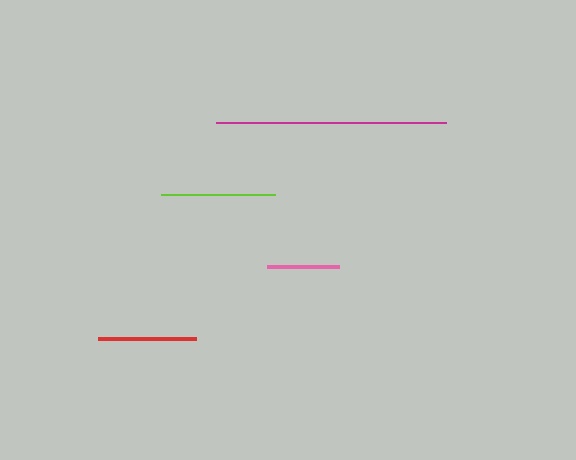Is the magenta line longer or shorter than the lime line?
The magenta line is longer than the lime line.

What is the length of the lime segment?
The lime segment is approximately 114 pixels long.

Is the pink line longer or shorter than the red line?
The red line is longer than the pink line.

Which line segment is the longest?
The magenta line is the longest at approximately 231 pixels.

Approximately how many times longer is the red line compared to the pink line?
The red line is approximately 1.4 times the length of the pink line.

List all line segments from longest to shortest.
From longest to shortest: magenta, lime, red, pink.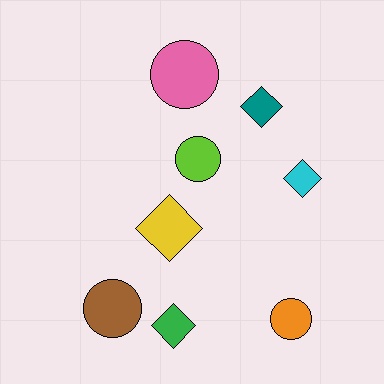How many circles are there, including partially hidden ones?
There are 4 circles.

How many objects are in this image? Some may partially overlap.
There are 8 objects.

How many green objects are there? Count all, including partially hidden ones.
There is 1 green object.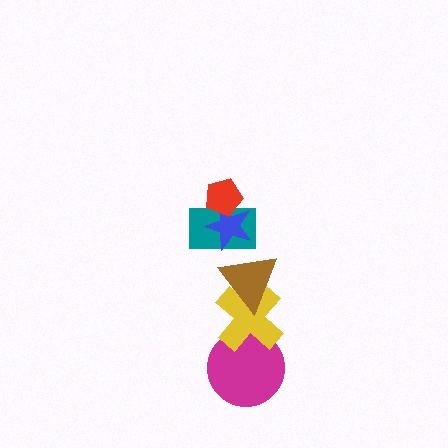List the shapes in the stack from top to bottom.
From top to bottom: the red pentagon, the blue star, the teal rectangle, the brown triangle, the yellow cross, the magenta circle.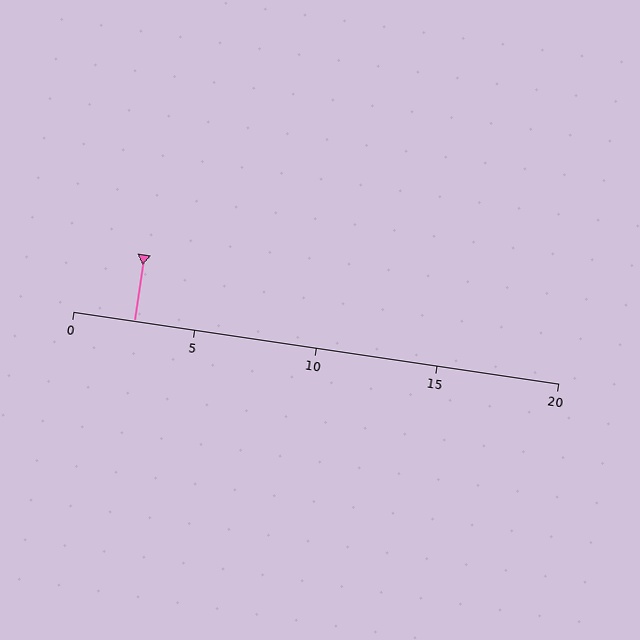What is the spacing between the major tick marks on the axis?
The major ticks are spaced 5 apart.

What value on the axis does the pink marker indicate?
The marker indicates approximately 2.5.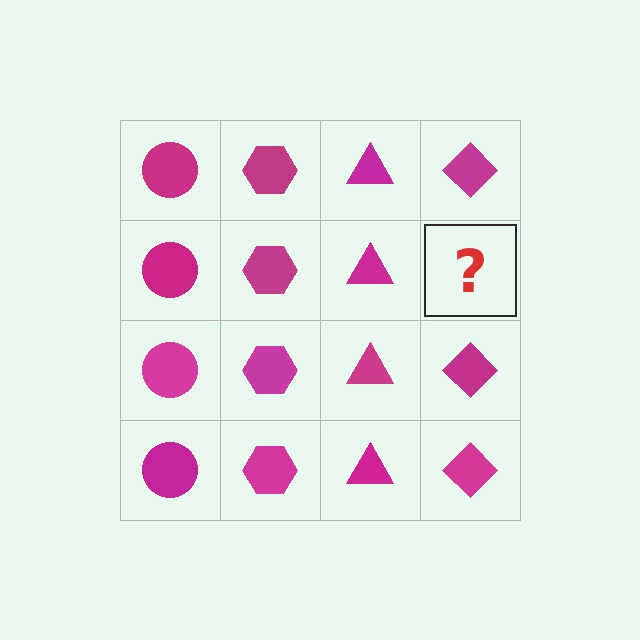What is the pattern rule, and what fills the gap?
The rule is that each column has a consistent shape. The gap should be filled with a magenta diamond.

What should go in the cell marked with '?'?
The missing cell should contain a magenta diamond.